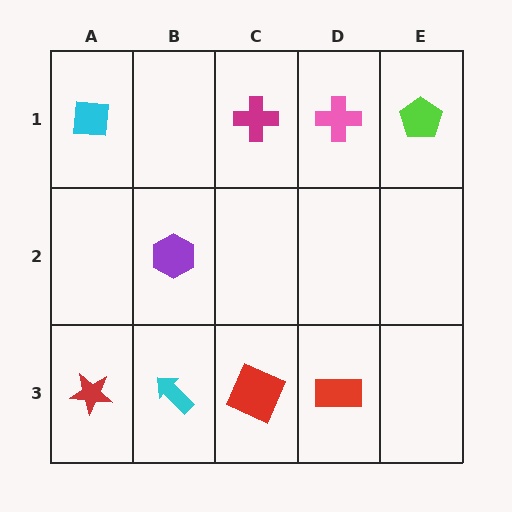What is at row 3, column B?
A cyan arrow.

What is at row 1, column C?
A magenta cross.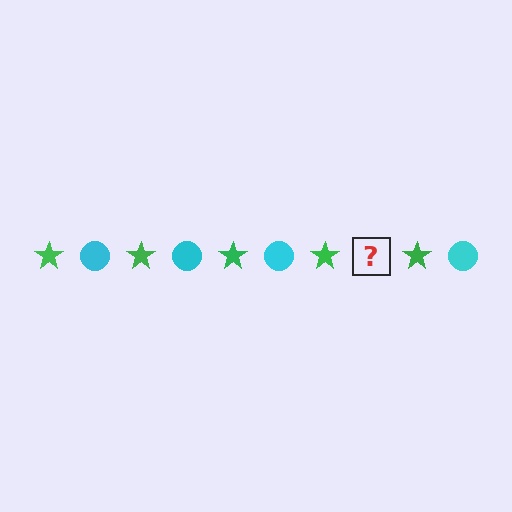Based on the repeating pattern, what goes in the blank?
The blank should be a cyan circle.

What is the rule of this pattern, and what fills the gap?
The rule is that the pattern alternates between green star and cyan circle. The gap should be filled with a cyan circle.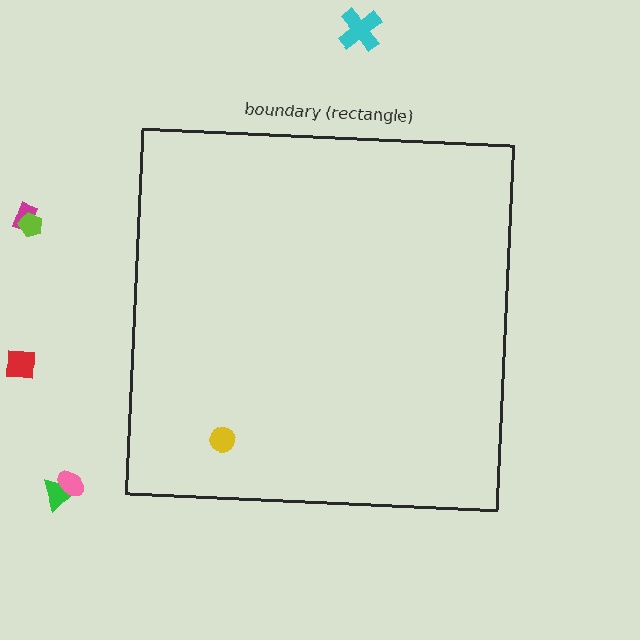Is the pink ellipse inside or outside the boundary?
Outside.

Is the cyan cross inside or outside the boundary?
Outside.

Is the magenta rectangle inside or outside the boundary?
Outside.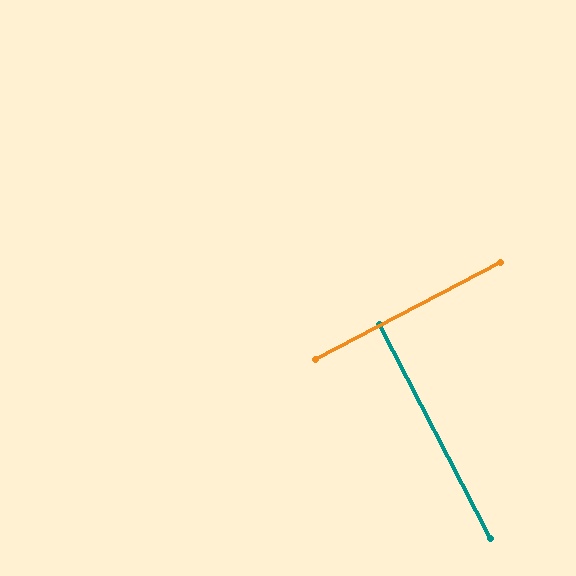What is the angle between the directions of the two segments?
Approximately 90 degrees.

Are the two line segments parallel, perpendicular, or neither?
Perpendicular — they meet at approximately 90°.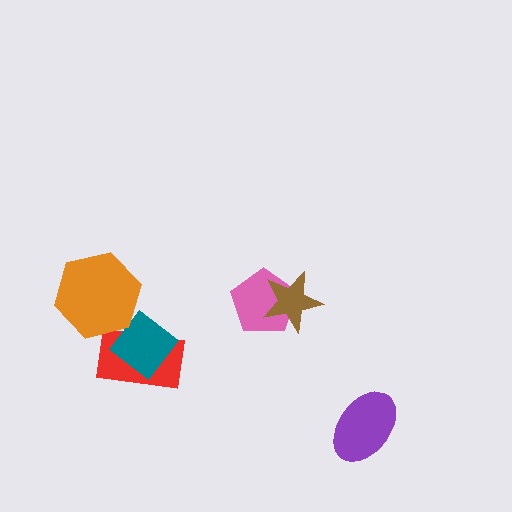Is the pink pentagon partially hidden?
Yes, it is partially covered by another shape.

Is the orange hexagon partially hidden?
No, no other shape covers it.